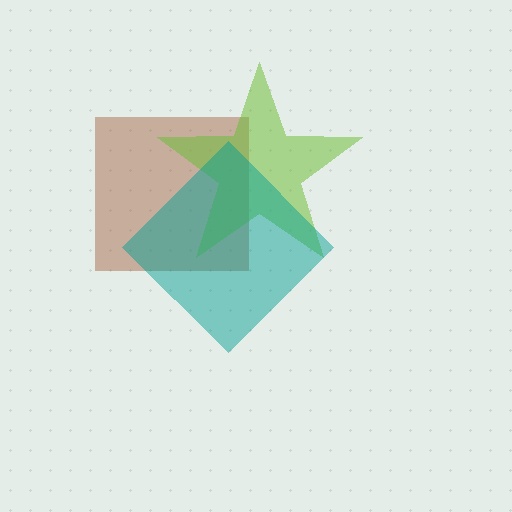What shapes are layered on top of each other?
The layered shapes are: a brown square, a lime star, a teal diamond.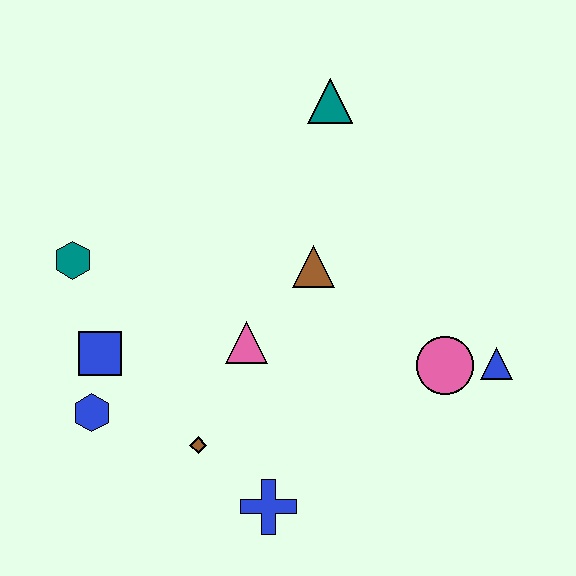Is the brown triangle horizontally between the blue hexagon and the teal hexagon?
No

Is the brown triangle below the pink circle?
No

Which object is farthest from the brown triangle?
The blue hexagon is farthest from the brown triangle.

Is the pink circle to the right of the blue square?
Yes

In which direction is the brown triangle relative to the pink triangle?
The brown triangle is above the pink triangle.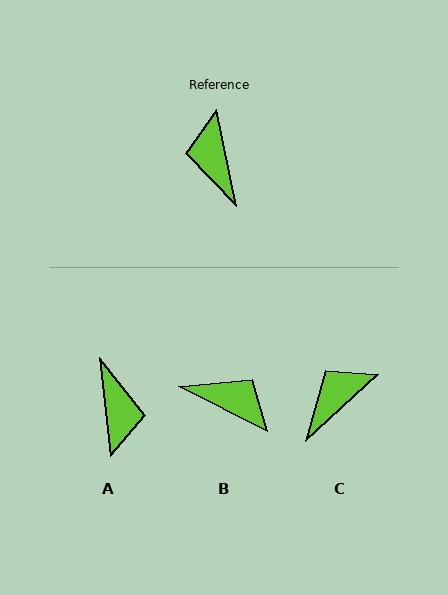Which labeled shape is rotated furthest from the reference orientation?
A, about 175 degrees away.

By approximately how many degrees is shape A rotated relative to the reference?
Approximately 175 degrees counter-clockwise.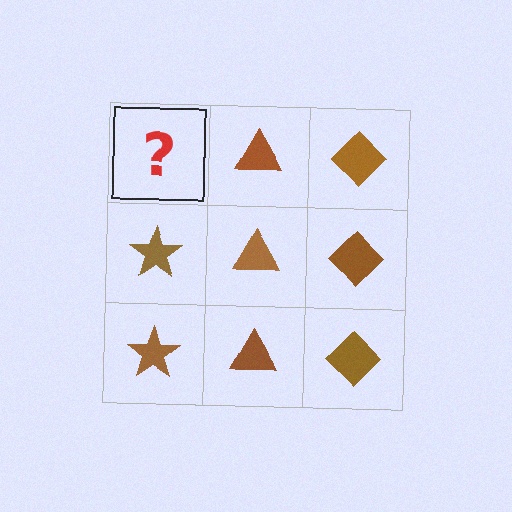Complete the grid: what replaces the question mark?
The question mark should be replaced with a brown star.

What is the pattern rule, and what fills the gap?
The rule is that each column has a consistent shape. The gap should be filled with a brown star.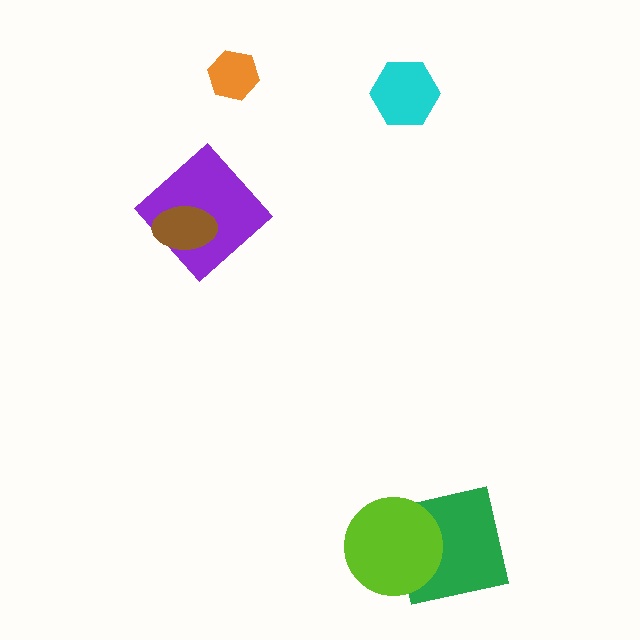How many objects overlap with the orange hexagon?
0 objects overlap with the orange hexagon.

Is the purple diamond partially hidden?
Yes, it is partially covered by another shape.